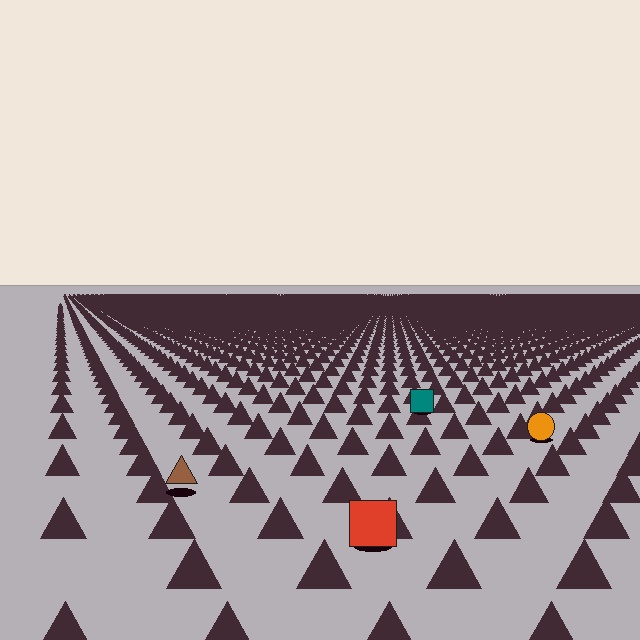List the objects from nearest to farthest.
From nearest to farthest: the red square, the brown triangle, the orange circle, the teal square.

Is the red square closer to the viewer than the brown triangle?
Yes. The red square is closer — you can tell from the texture gradient: the ground texture is coarser near it.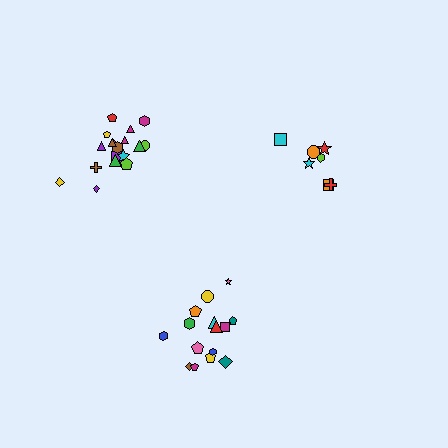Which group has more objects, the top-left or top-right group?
The top-left group.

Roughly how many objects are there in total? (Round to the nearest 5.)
Roughly 40 objects in total.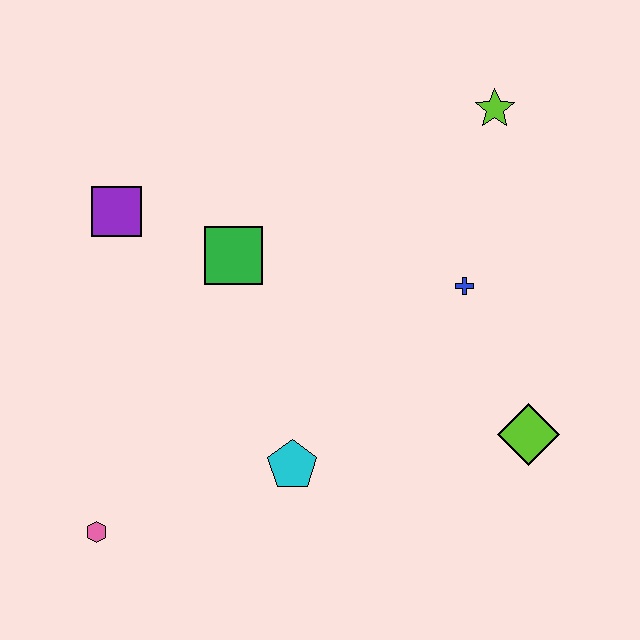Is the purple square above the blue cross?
Yes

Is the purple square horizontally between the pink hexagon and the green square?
Yes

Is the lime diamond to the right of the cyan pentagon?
Yes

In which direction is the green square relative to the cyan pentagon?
The green square is above the cyan pentagon.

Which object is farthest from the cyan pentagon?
The lime star is farthest from the cyan pentagon.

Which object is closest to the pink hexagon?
The cyan pentagon is closest to the pink hexagon.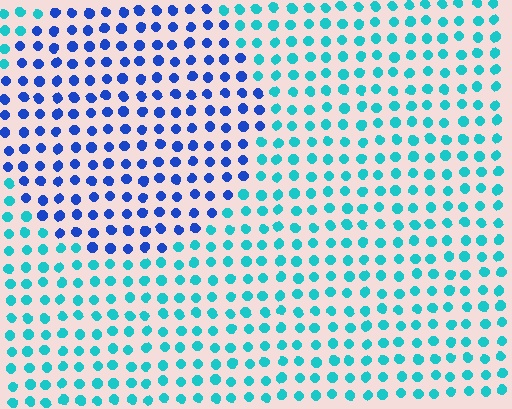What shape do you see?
I see a circle.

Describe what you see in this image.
The image is filled with small cyan elements in a uniform arrangement. A circle-shaped region is visible where the elements are tinted to a slightly different hue, forming a subtle color boundary.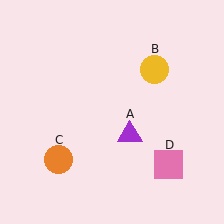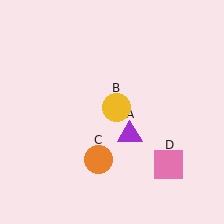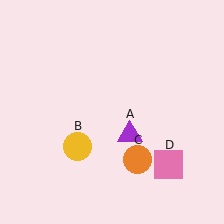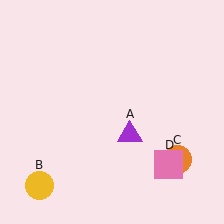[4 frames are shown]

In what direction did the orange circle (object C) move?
The orange circle (object C) moved right.